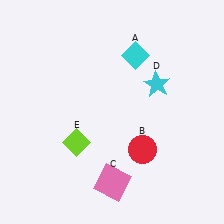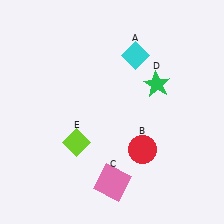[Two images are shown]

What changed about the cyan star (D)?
In Image 1, D is cyan. In Image 2, it changed to green.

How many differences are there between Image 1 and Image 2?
There is 1 difference between the two images.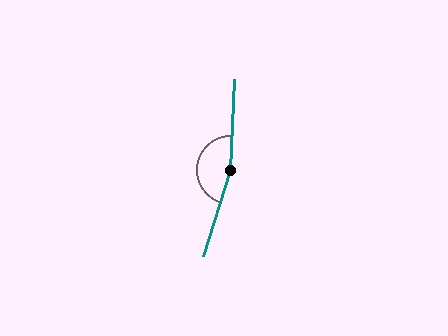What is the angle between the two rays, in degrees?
Approximately 164 degrees.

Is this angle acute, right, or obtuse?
It is obtuse.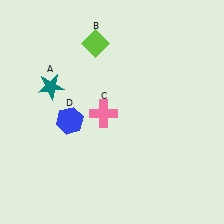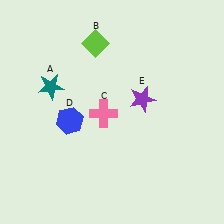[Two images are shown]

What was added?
A purple star (E) was added in Image 2.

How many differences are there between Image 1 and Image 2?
There is 1 difference between the two images.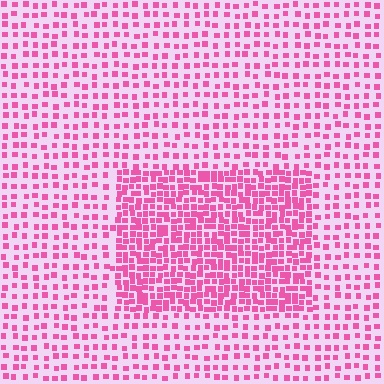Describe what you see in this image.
The image contains small pink elements arranged at two different densities. A rectangle-shaped region is visible where the elements are more densely packed than the surrounding area.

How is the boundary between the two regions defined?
The boundary is defined by a change in element density (approximately 2.2x ratio). All elements are the same color, size, and shape.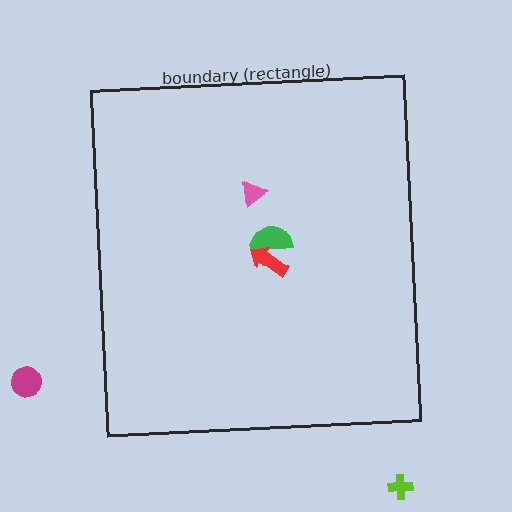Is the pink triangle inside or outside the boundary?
Inside.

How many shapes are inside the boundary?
3 inside, 2 outside.